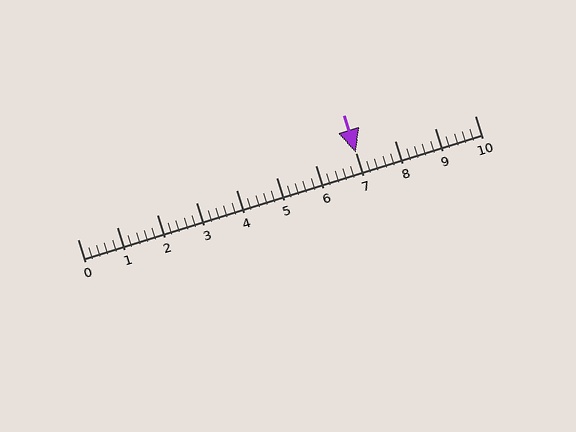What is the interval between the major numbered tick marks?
The major tick marks are spaced 1 units apart.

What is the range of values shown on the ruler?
The ruler shows values from 0 to 10.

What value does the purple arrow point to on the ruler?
The purple arrow points to approximately 7.0.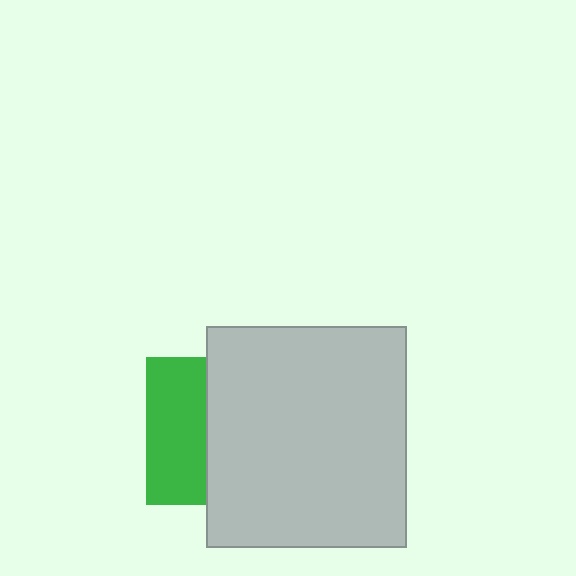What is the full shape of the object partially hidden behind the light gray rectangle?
The partially hidden object is a green square.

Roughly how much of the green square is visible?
A small part of it is visible (roughly 41%).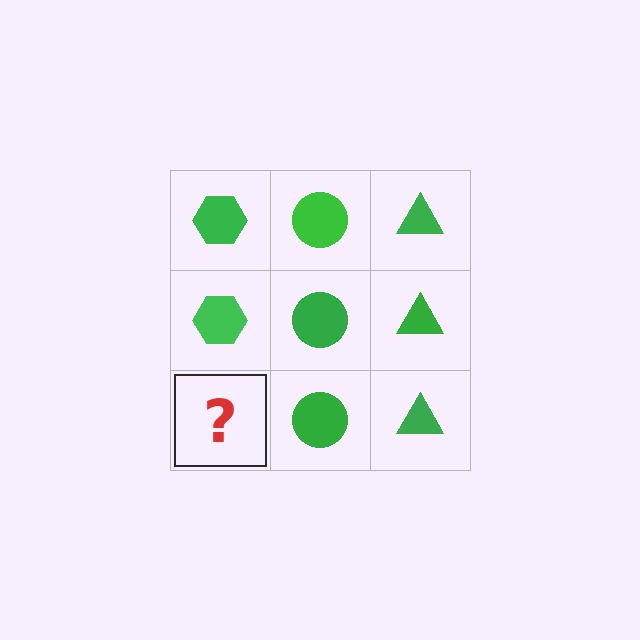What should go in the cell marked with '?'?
The missing cell should contain a green hexagon.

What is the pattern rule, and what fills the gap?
The rule is that each column has a consistent shape. The gap should be filled with a green hexagon.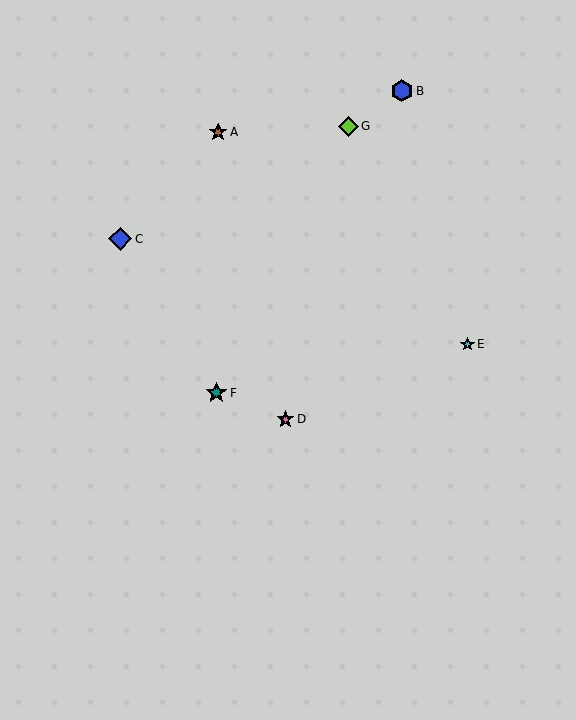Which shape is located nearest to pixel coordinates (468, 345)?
The cyan star (labeled E) at (467, 344) is nearest to that location.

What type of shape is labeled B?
Shape B is a blue hexagon.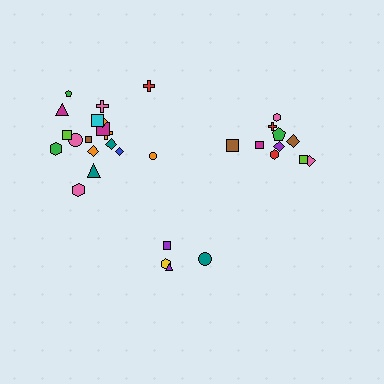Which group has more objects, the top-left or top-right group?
The top-left group.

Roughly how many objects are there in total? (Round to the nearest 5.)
Roughly 30 objects in total.